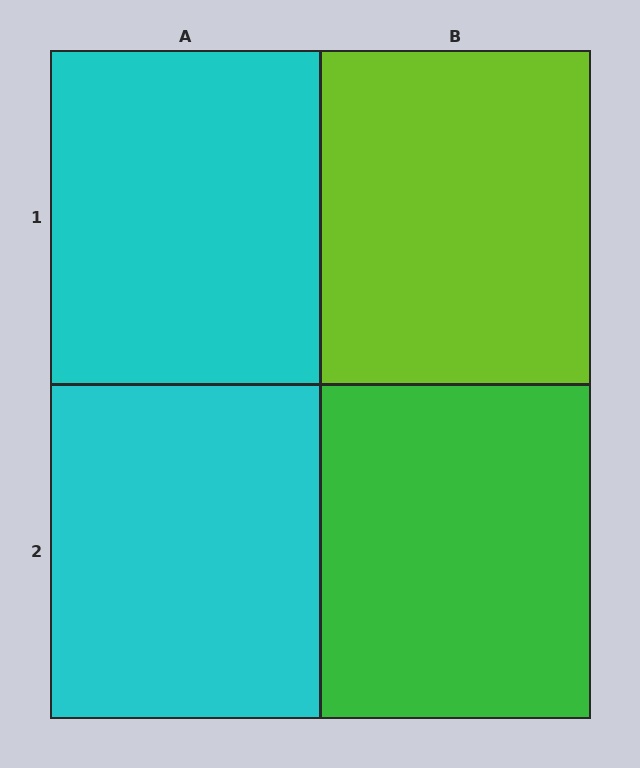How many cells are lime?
1 cell is lime.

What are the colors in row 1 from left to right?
Cyan, lime.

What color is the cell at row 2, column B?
Green.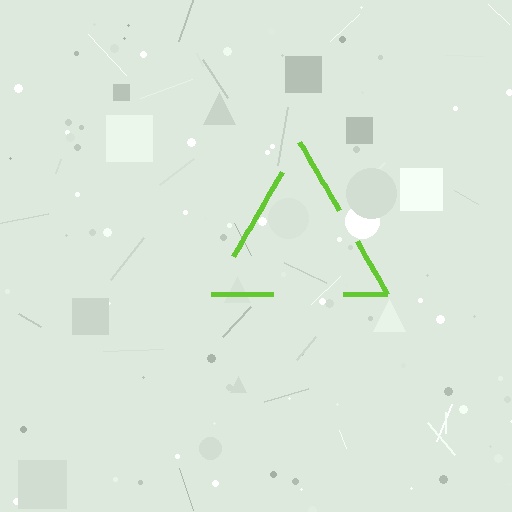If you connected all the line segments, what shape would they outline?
They would outline a triangle.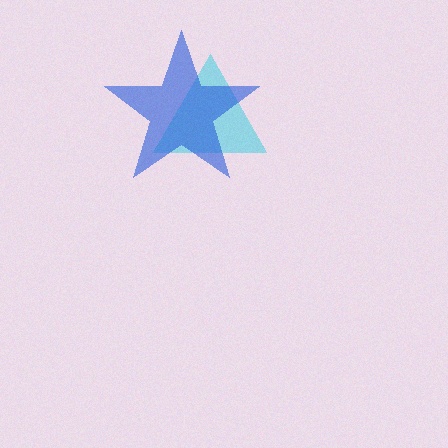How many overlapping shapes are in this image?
There are 2 overlapping shapes in the image.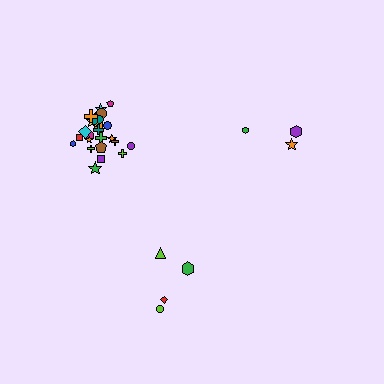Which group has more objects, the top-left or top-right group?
The top-left group.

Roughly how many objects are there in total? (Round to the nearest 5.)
Roughly 30 objects in total.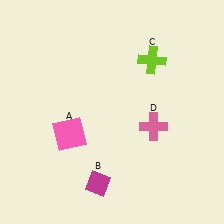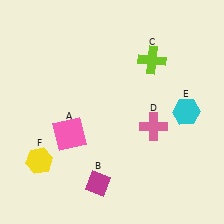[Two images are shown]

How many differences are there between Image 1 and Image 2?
There are 2 differences between the two images.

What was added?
A cyan hexagon (E), a yellow hexagon (F) were added in Image 2.